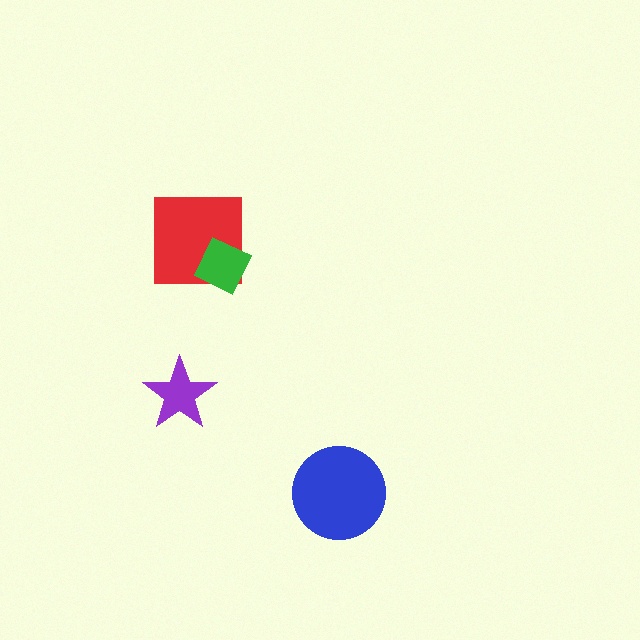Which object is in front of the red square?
The green diamond is in front of the red square.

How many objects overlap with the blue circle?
0 objects overlap with the blue circle.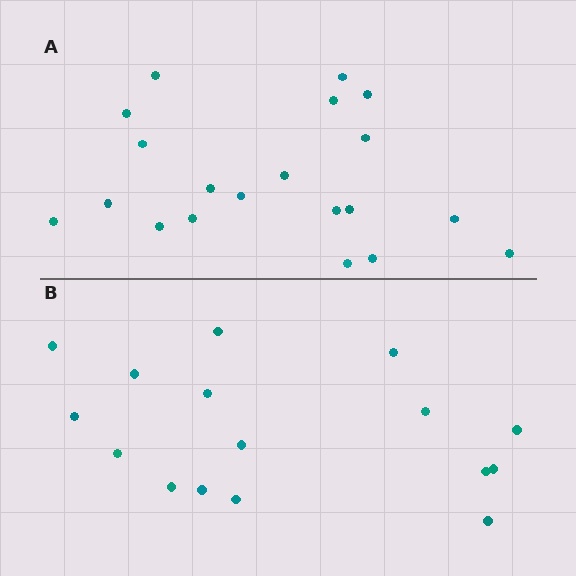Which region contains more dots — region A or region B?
Region A (the top region) has more dots.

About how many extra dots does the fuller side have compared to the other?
Region A has about 4 more dots than region B.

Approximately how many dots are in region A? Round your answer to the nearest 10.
About 20 dots.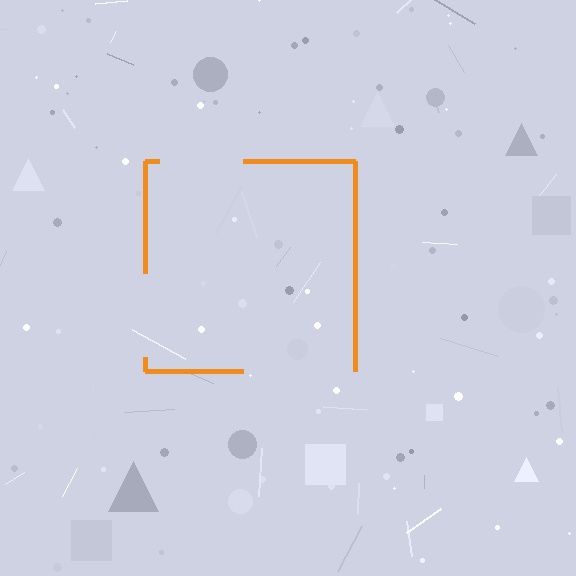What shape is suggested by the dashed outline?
The dashed outline suggests a square.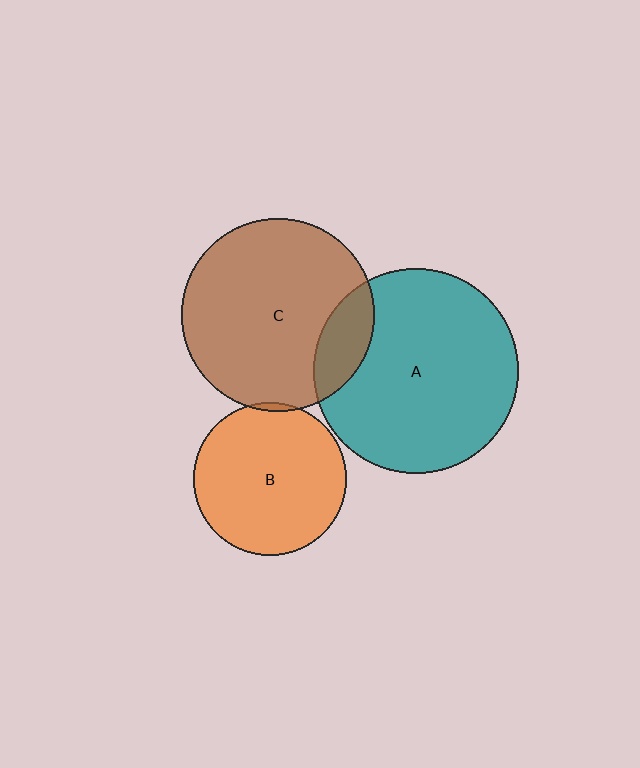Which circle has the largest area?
Circle A (teal).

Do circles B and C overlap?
Yes.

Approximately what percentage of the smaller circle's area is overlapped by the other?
Approximately 5%.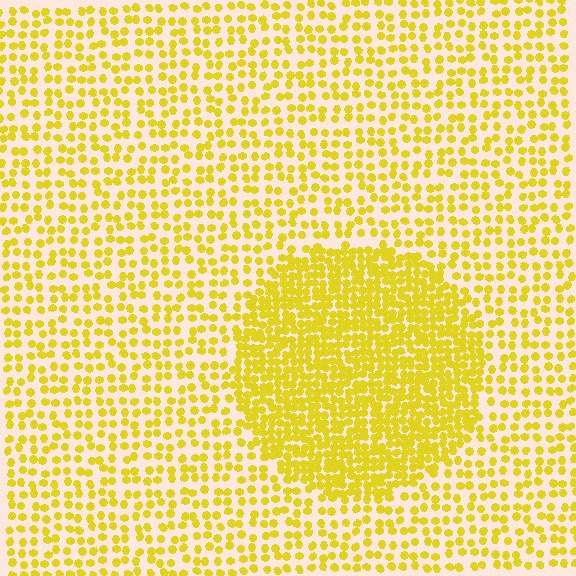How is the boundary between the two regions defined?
The boundary is defined by a change in element density (approximately 2.2x ratio). All elements are the same color, size, and shape.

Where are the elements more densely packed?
The elements are more densely packed inside the circle boundary.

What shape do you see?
I see a circle.